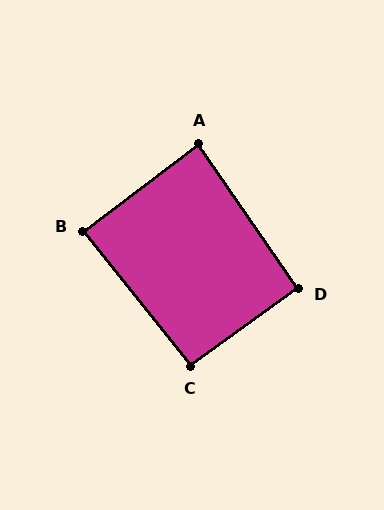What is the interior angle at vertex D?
Approximately 91 degrees (approximately right).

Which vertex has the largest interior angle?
C, at approximately 93 degrees.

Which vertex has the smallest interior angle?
A, at approximately 87 degrees.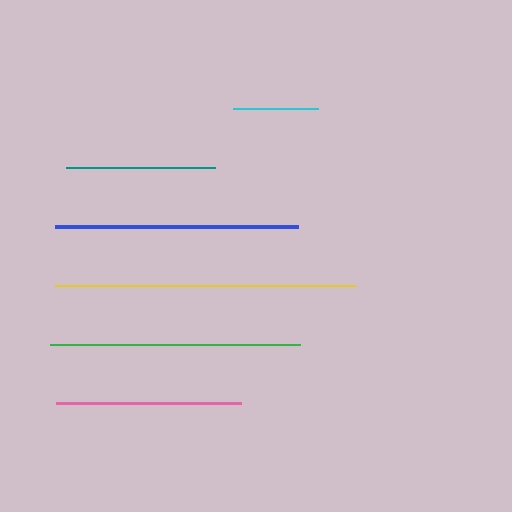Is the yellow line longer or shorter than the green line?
The yellow line is longer than the green line.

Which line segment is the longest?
The yellow line is the longest at approximately 300 pixels.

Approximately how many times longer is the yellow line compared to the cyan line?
The yellow line is approximately 3.6 times the length of the cyan line.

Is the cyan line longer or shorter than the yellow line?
The yellow line is longer than the cyan line.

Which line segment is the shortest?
The cyan line is the shortest at approximately 84 pixels.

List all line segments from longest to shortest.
From longest to shortest: yellow, green, blue, pink, teal, cyan.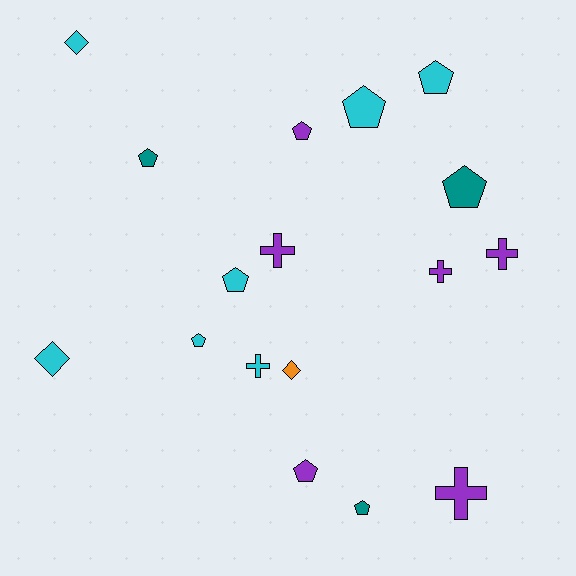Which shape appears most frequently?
Pentagon, with 9 objects.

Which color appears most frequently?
Cyan, with 7 objects.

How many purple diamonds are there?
There are no purple diamonds.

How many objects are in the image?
There are 17 objects.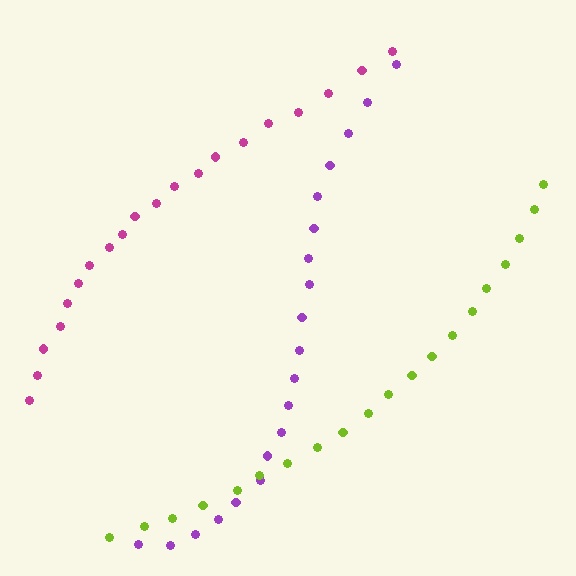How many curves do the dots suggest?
There are 3 distinct paths.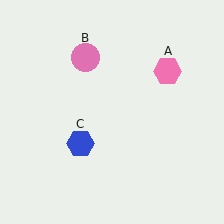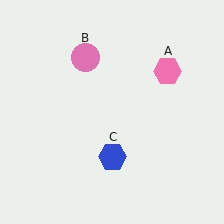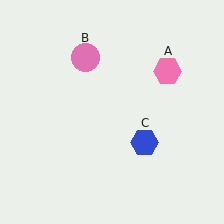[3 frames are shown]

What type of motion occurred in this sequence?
The blue hexagon (object C) rotated counterclockwise around the center of the scene.